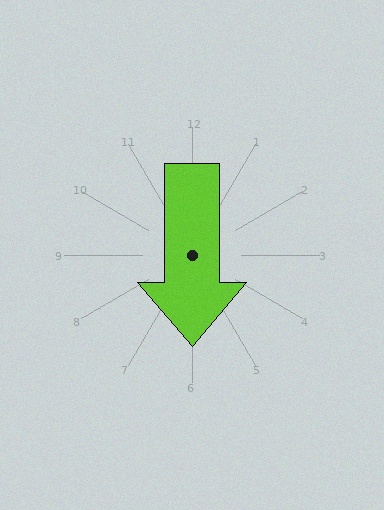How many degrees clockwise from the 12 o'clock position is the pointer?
Approximately 180 degrees.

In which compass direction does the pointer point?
South.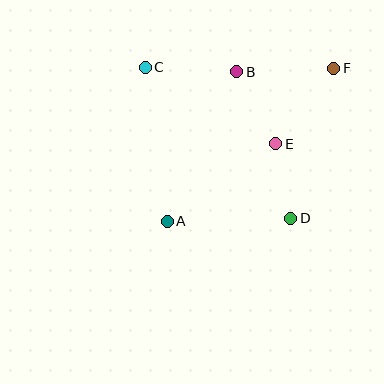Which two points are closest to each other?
Points D and E are closest to each other.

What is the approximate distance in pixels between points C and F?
The distance between C and F is approximately 188 pixels.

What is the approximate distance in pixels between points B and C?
The distance between B and C is approximately 91 pixels.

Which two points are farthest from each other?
Points A and F are farthest from each other.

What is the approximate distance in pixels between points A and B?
The distance between A and B is approximately 165 pixels.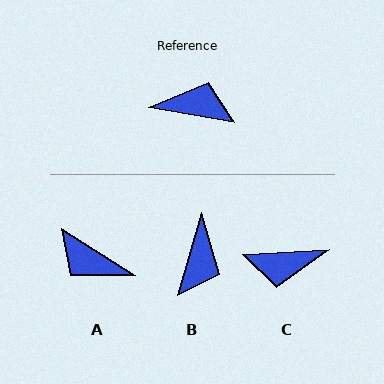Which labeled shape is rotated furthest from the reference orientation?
C, about 167 degrees away.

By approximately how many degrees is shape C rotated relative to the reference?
Approximately 167 degrees clockwise.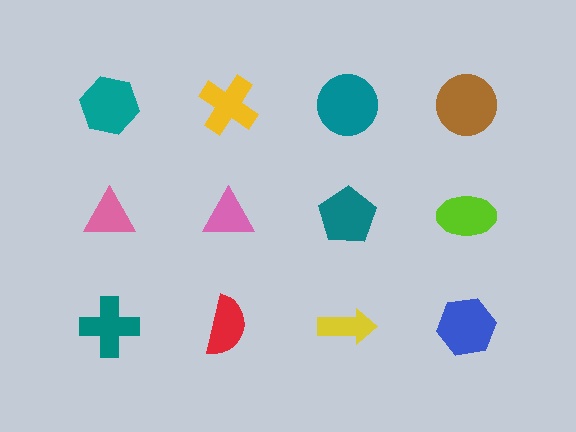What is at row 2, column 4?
A lime ellipse.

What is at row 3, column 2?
A red semicircle.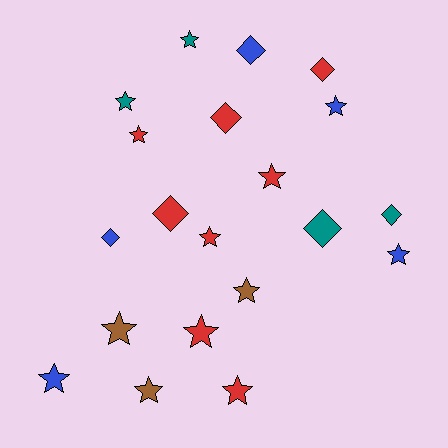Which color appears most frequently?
Red, with 8 objects.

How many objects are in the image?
There are 20 objects.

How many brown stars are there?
There are 3 brown stars.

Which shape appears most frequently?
Star, with 13 objects.